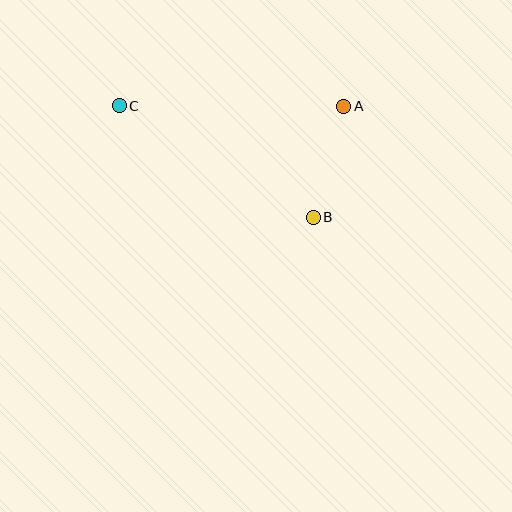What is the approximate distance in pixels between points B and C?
The distance between B and C is approximately 224 pixels.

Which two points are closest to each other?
Points A and B are closest to each other.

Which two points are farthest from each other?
Points A and C are farthest from each other.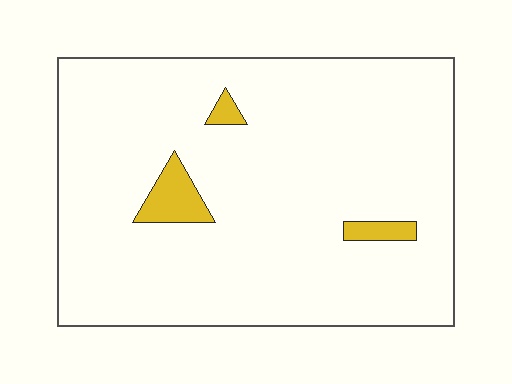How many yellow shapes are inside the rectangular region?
3.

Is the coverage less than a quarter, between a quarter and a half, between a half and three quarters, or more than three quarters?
Less than a quarter.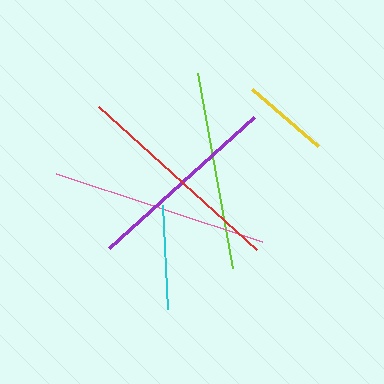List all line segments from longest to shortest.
From longest to shortest: pink, red, lime, purple, cyan, yellow.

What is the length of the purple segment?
The purple segment is approximately 196 pixels long.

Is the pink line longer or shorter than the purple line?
The pink line is longer than the purple line.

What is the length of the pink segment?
The pink segment is approximately 217 pixels long.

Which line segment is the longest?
The pink line is the longest at approximately 217 pixels.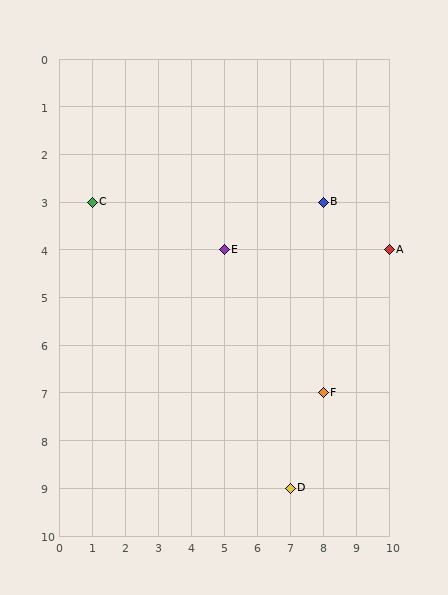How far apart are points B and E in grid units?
Points B and E are 3 columns and 1 row apart (about 3.2 grid units diagonally).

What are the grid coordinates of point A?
Point A is at grid coordinates (10, 4).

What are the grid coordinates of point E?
Point E is at grid coordinates (5, 4).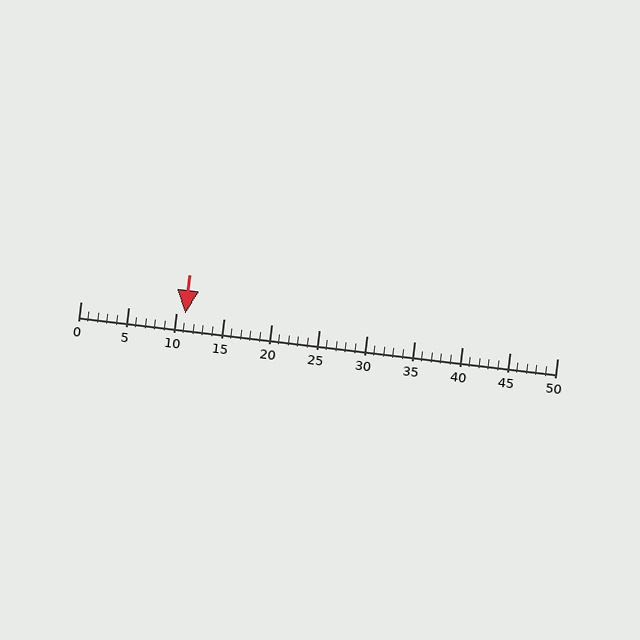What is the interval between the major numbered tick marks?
The major tick marks are spaced 5 units apart.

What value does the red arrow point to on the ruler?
The red arrow points to approximately 11.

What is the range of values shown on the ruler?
The ruler shows values from 0 to 50.